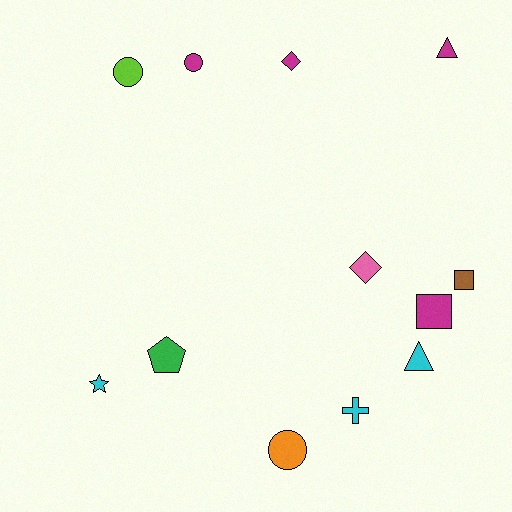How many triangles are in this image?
There are 2 triangles.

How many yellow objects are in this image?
There are no yellow objects.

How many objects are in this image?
There are 12 objects.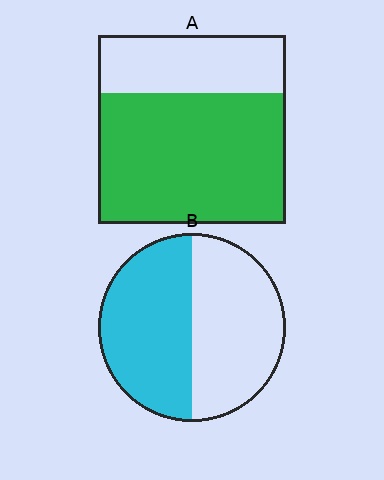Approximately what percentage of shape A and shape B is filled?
A is approximately 70% and B is approximately 50%.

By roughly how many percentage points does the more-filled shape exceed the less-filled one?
By roughly 20 percentage points (A over B).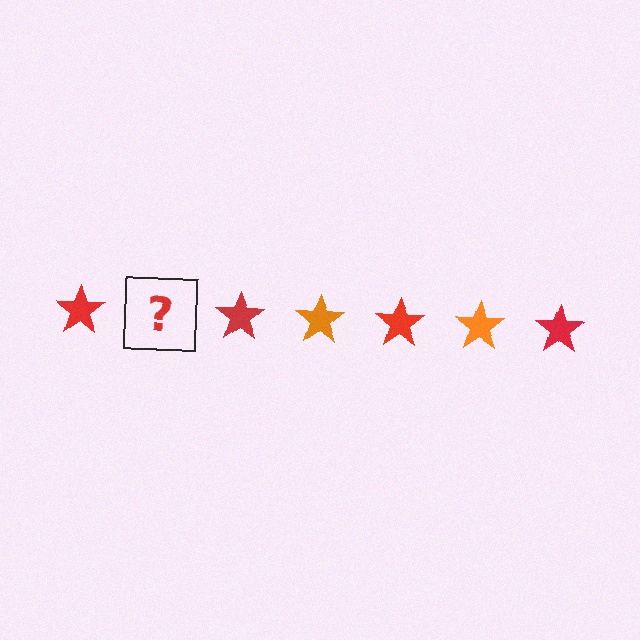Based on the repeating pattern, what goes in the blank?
The blank should be an orange star.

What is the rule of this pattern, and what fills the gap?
The rule is that the pattern cycles through red, orange stars. The gap should be filled with an orange star.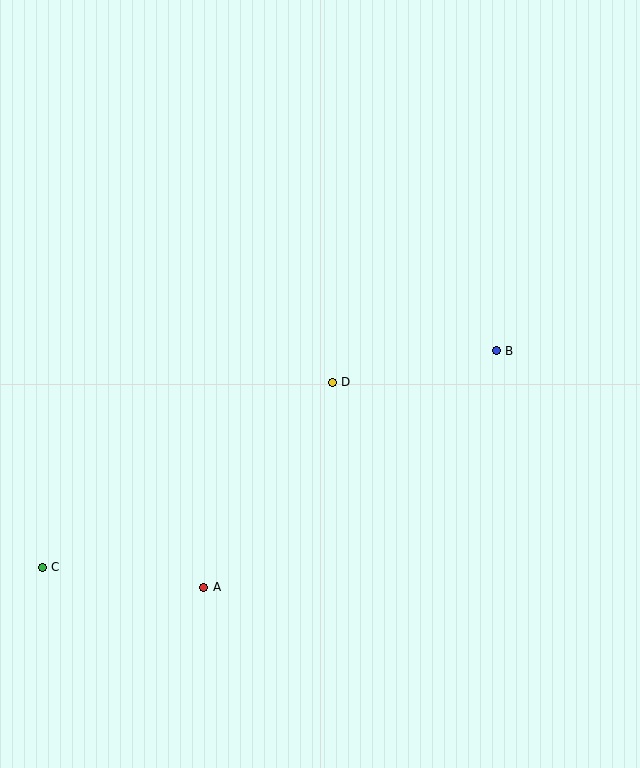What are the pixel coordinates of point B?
Point B is at (496, 351).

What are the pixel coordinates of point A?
Point A is at (204, 587).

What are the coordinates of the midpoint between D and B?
The midpoint between D and B is at (414, 366).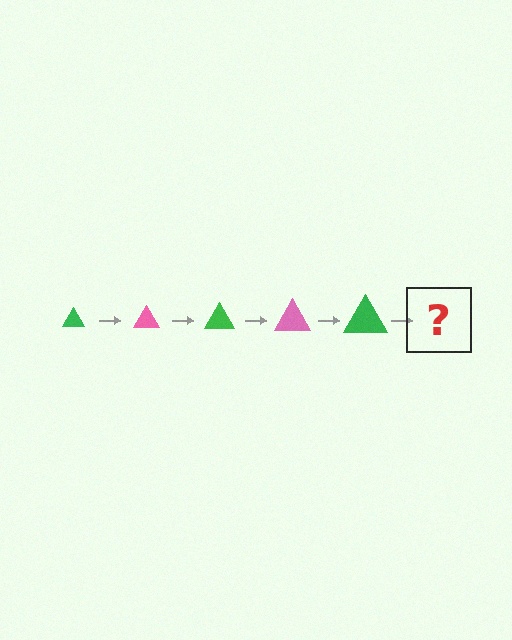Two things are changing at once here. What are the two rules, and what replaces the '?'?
The two rules are that the triangle grows larger each step and the color cycles through green and pink. The '?' should be a pink triangle, larger than the previous one.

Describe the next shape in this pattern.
It should be a pink triangle, larger than the previous one.